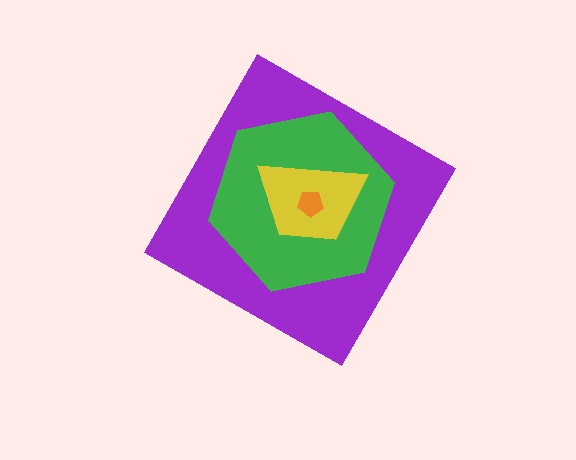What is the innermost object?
The orange pentagon.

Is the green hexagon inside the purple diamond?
Yes.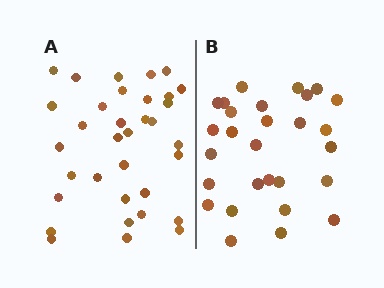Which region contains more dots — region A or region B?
Region A (the left region) has more dots.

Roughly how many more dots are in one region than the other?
Region A has about 6 more dots than region B.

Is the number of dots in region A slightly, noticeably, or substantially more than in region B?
Region A has only slightly more — the two regions are fairly close. The ratio is roughly 1.2 to 1.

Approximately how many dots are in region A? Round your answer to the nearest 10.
About 30 dots. (The exact count is 34, which rounds to 30.)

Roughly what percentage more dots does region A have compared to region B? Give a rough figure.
About 20% more.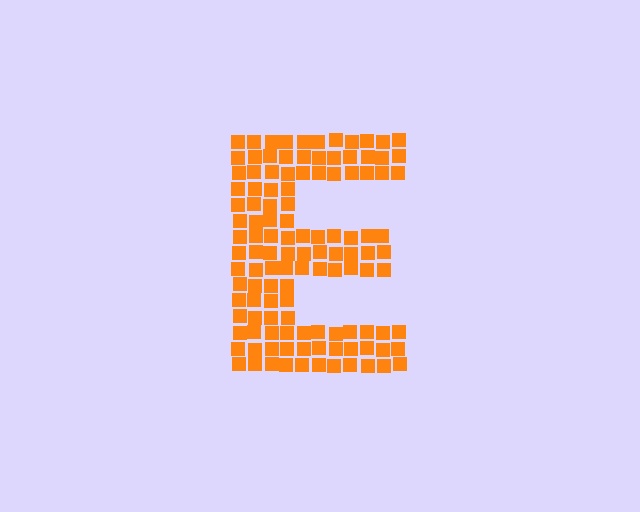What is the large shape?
The large shape is the letter E.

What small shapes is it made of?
It is made of small squares.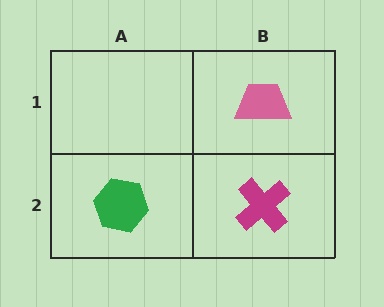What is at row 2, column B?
A magenta cross.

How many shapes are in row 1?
1 shape.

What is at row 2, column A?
A green hexagon.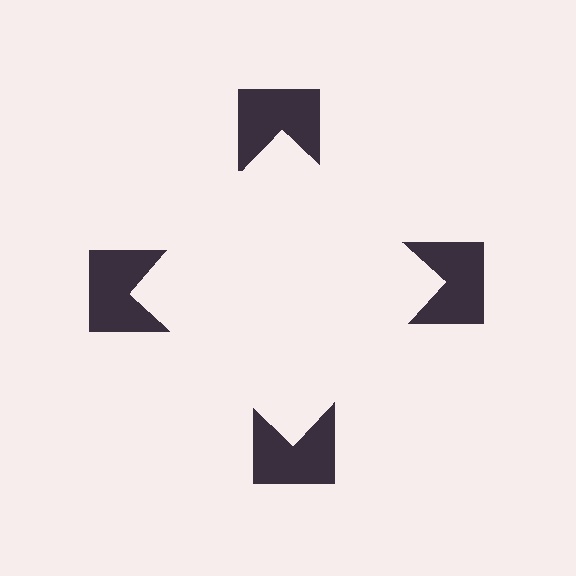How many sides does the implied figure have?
4 sides.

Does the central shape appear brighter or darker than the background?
It typically appears slightly brighter than the background, even though no actual brightness change is drawn.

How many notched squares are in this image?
There are 4 — one at each vertex of the illusory square.